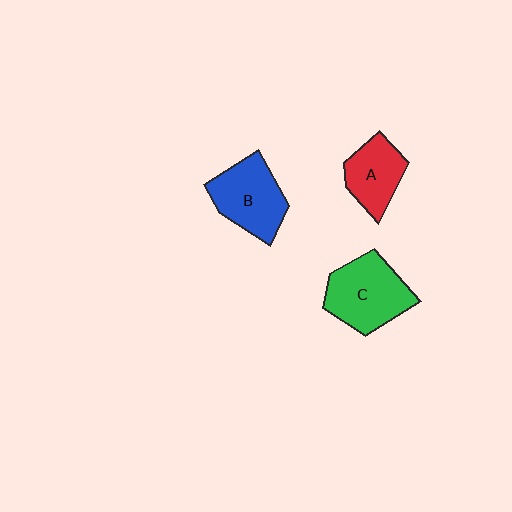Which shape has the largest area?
Shape C (green).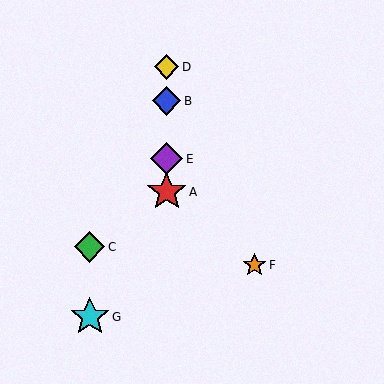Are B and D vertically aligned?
Yes, both are at x≈167.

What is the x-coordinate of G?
Object G is at x≈90.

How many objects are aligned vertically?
4 objects (A, B, D, E) are aligned vertically.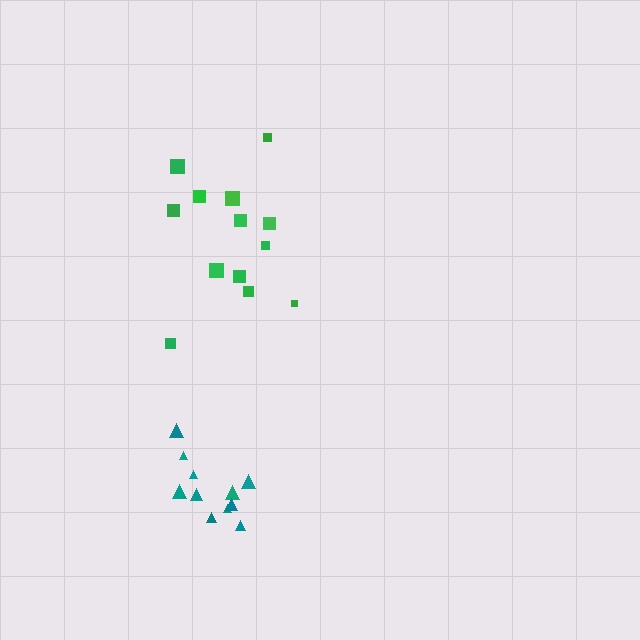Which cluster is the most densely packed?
Teal.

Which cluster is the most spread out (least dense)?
Green.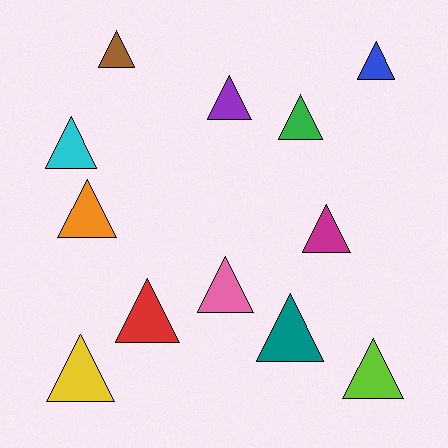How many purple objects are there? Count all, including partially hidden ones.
There is 1 purple object.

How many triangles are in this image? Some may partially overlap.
There are 12 triangles.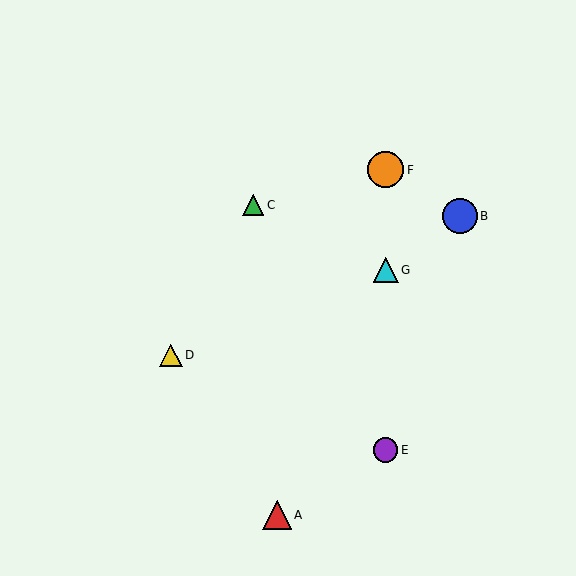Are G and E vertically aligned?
Yes, both are at x≈386.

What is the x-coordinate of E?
Object E is at x≈386.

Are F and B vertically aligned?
No, F is at x≈386 and B is at x≈460.